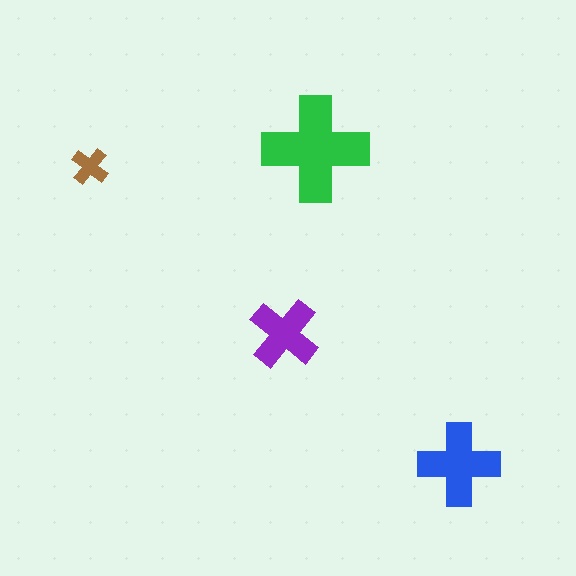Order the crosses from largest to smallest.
the green one, the blue one, the purple one, the brown one.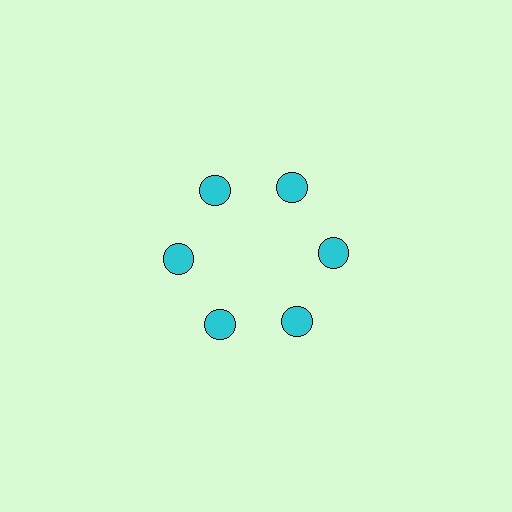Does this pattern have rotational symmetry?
Yes, this pattern has 6-fold rotational symmetry. It looks the same after rotating 60 degrees around the center.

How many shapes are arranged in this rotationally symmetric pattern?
There are 6 shapes, arranged in 6 groups of 1.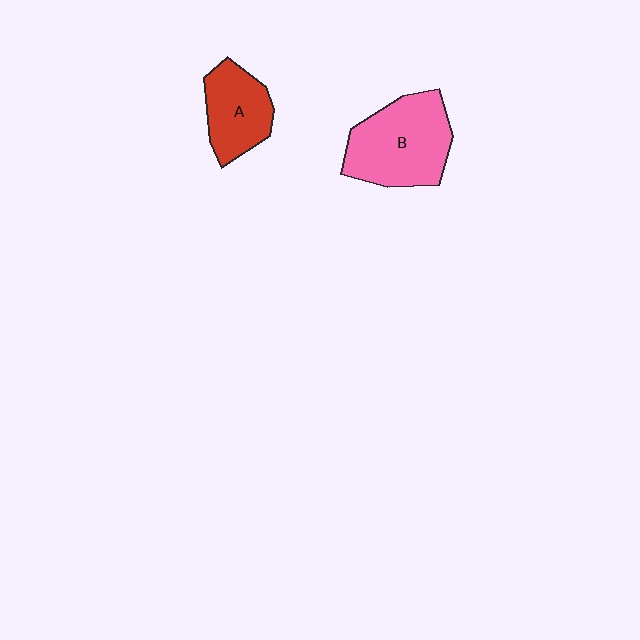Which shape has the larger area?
Shape B (pink).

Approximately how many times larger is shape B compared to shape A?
Approximately 1.5 times.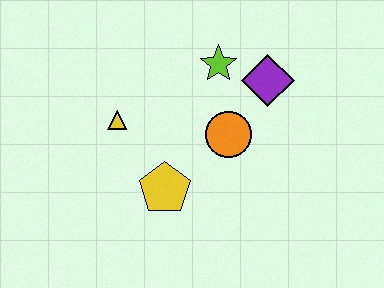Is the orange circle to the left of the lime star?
No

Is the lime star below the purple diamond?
No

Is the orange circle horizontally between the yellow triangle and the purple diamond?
Yes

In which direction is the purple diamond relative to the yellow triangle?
The purple diamond is to the right of the yellow triangle.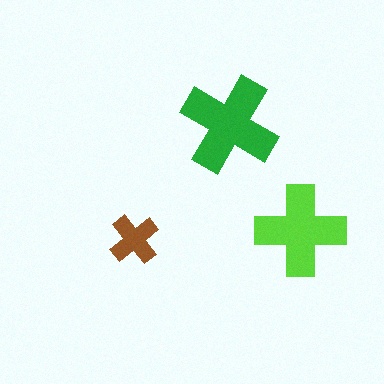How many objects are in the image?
There are 3 objects in the image.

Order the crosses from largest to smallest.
the green one, the lime one, the brown one.